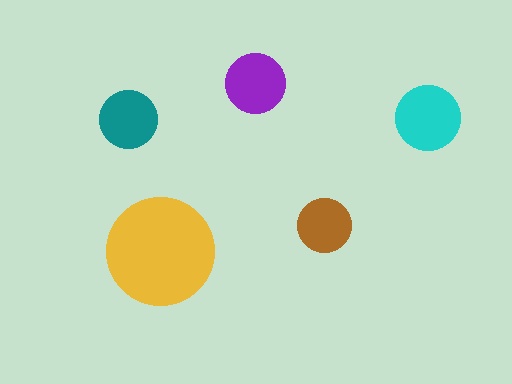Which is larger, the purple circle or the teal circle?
The purple one.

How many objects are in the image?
There are 5 objects in the image.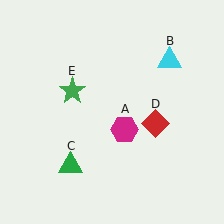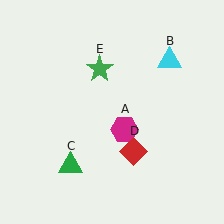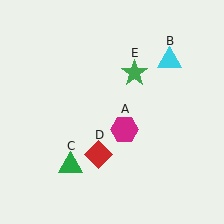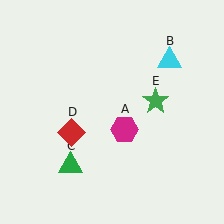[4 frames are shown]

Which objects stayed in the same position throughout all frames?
Magenta hexagon (object A) and cyan triangle (object B) and green triangle (object C) remained stationary.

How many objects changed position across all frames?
2 objects changed position: red diamond (object D), green star (object E).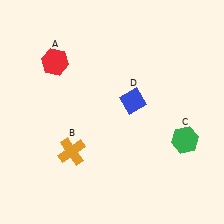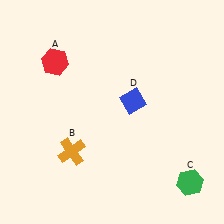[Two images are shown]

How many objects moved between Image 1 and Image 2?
1 object moved between the two images.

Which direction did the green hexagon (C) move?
The green hexagon (C) moved down.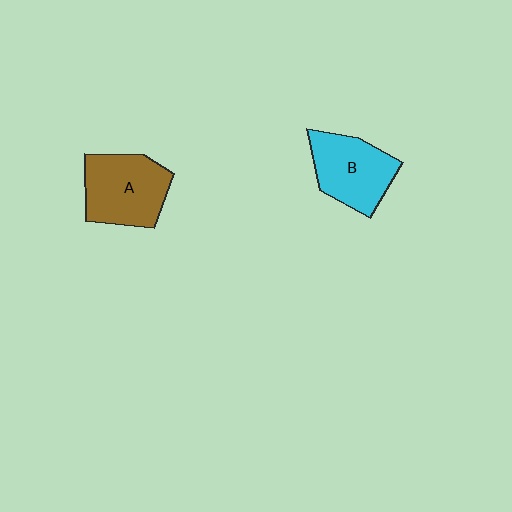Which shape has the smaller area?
Shape B (cyan).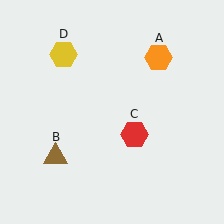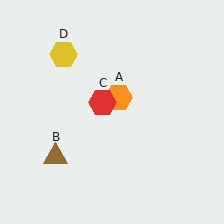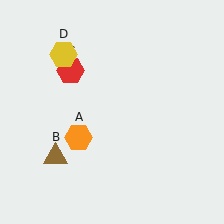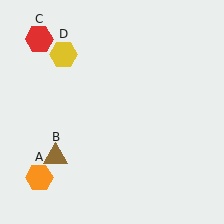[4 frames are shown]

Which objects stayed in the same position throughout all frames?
Brown triangle (object B) and yellow hexagon (object D) remained stationary.